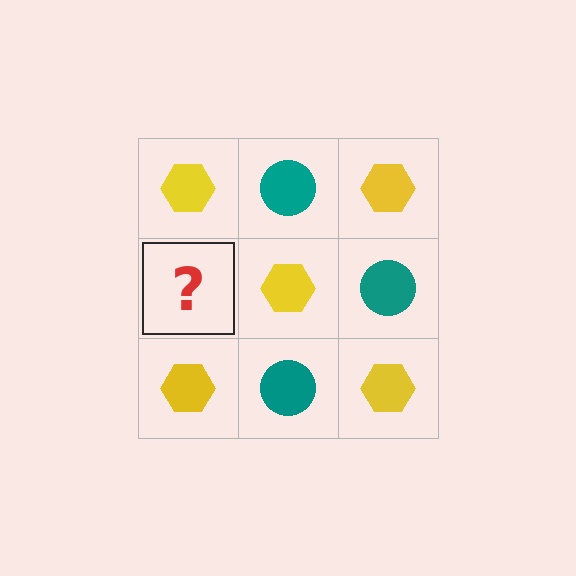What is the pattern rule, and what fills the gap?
The rule is that it alternates yellow hexagon and teal circle in a checkerboard pattern. The gap should be filled with a teal circle.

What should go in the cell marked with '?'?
The missing cell should contain a teal circle.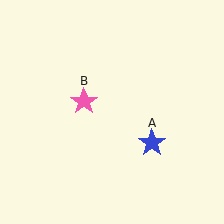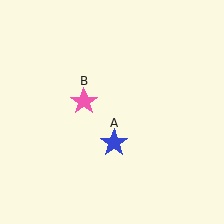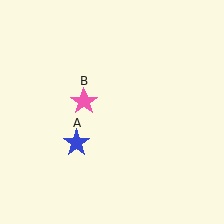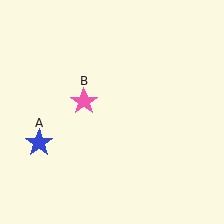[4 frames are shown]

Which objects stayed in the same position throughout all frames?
Pink star (object B) remained stationary.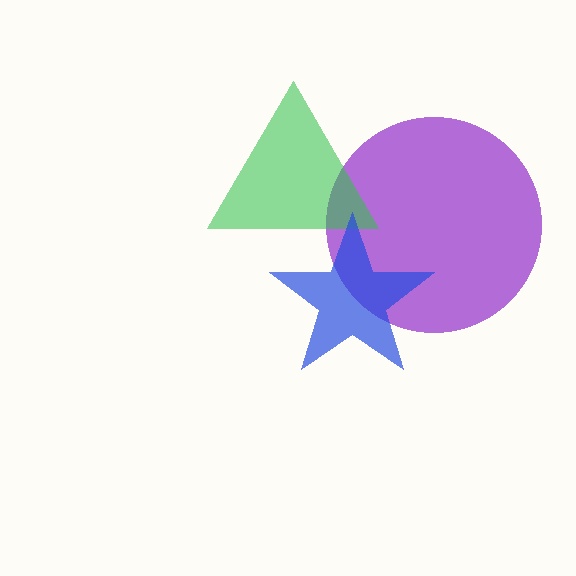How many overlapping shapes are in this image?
There are 3 overlapping shapes in the image.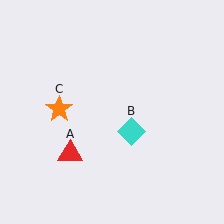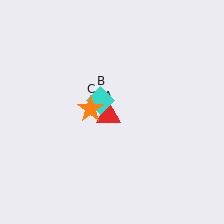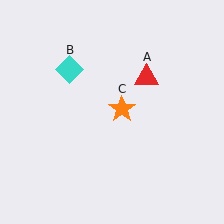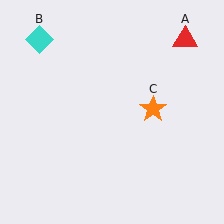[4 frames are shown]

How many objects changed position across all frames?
3 objects changed position: red triangle (object A), cyan diamond (object B), orange star (object C).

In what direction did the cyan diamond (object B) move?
The cyan diamond (object B) moved up and to the left.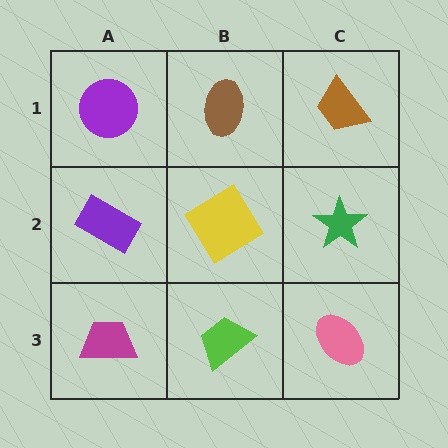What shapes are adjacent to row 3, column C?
A green star (row 2, column C), a lime trapezoid (row 3, column B).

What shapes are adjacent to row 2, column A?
A purple circle (row 1, column A), a magenta trapezoid (row 3, column A), a yellow diamond (row 2, column B).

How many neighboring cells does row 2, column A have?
3.